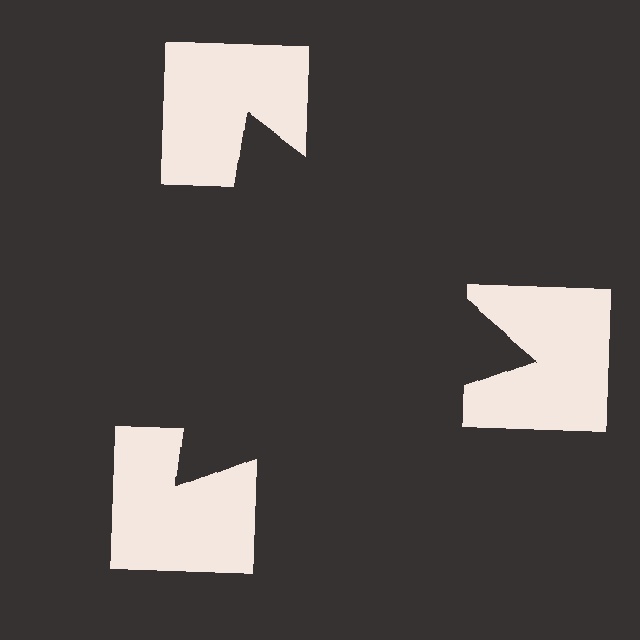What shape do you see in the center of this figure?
An illusory triangle — its edges are inferred from the aligned wedge cuts in the notched squares, not physically drawn.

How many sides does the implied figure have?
3 sides.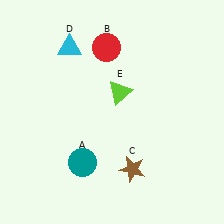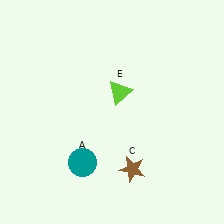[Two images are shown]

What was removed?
The red circle (B), the cyan triangle (D) were removed in Image 2.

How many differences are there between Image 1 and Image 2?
There are 2 differences between the two images.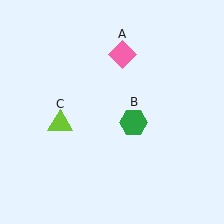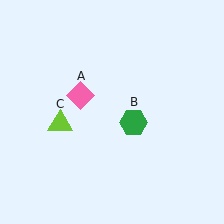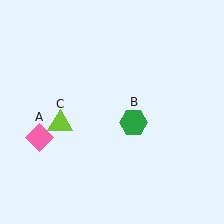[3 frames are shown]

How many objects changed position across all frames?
1 object changed position: pink diamond (object A).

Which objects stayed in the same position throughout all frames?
Green hexagon (object B) and lime triangle (object C) remained stationary.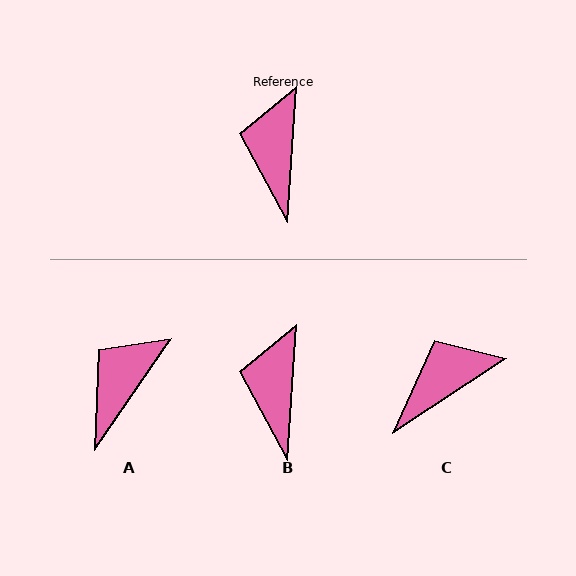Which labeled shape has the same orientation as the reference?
B.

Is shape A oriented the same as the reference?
No, it is off by about 31 degrees.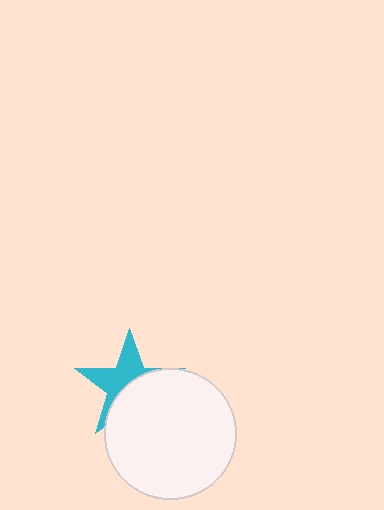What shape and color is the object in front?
The object in front is a white circle.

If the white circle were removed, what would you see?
You would see the complete cyan star.